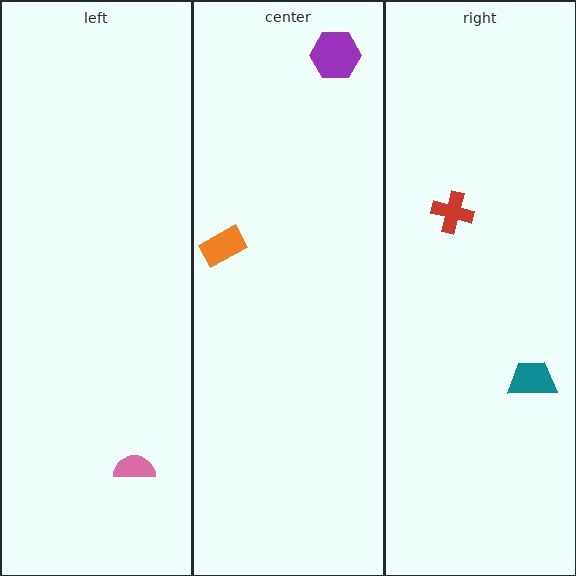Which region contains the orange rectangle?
The center region.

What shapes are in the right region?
The teal trapezoid, the red cross.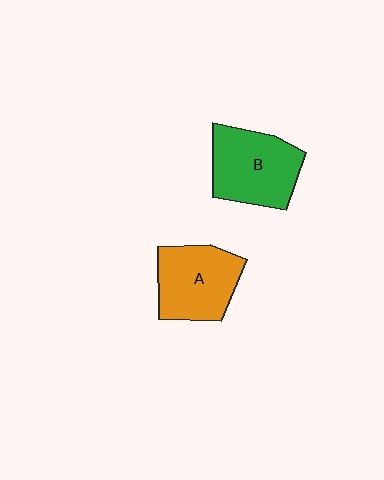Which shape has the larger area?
Shape B (green).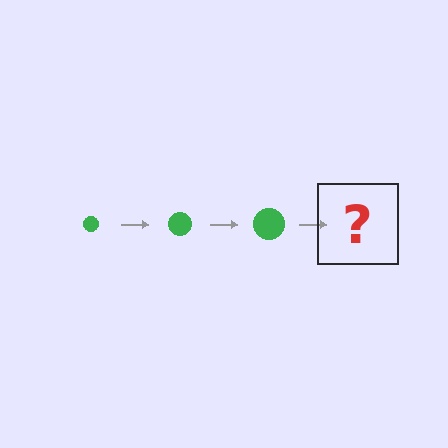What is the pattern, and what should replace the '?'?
The pattern is that the circle gets progressively larger each step. The '?' should be a green circle, larger than the previous one.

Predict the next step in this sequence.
The next step is a green circle, larger than the previous one.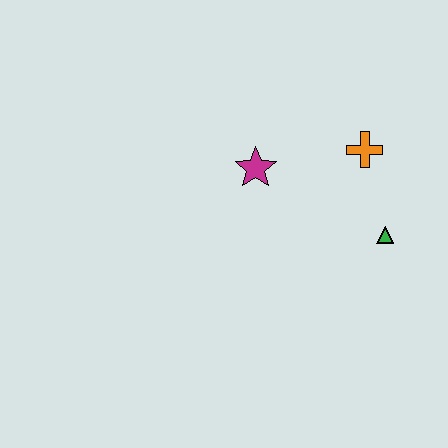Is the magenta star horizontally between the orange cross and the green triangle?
No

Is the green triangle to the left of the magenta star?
No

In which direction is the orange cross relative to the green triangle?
The orange cross is above the green triangle.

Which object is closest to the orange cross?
The green triangle is closest to the orange cross.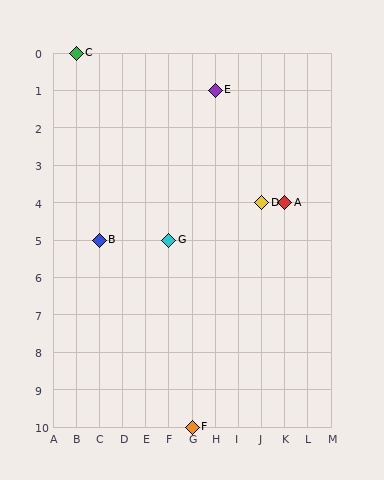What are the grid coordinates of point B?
Point B is at grid coordinates (C, 5).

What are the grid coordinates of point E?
Point E is at grid coordinates (H, 1).